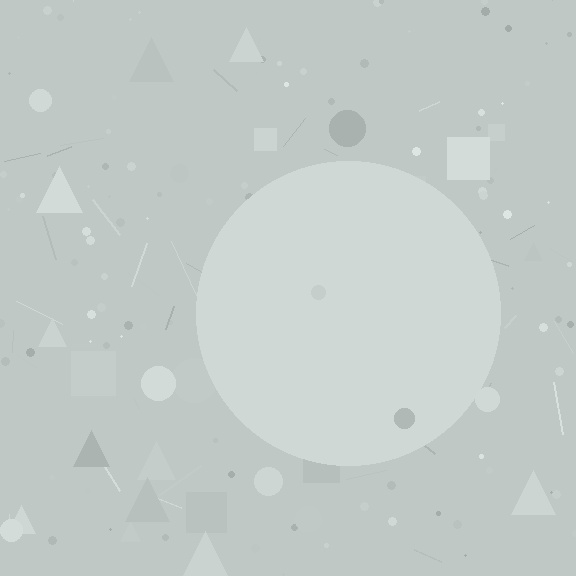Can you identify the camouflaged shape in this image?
The camouflaged shape is a circle.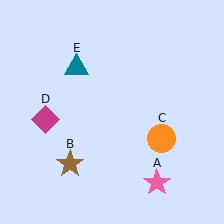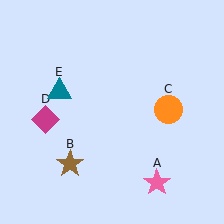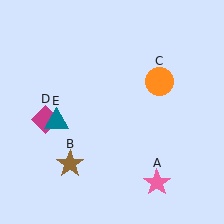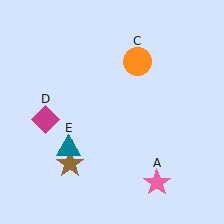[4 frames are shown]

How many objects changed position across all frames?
2 objects changed position: orange circle (object C), teal triangle (object E).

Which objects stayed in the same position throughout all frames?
Pink star (object A) and brown star (object B) and magenta diamond (object D) remained stationary.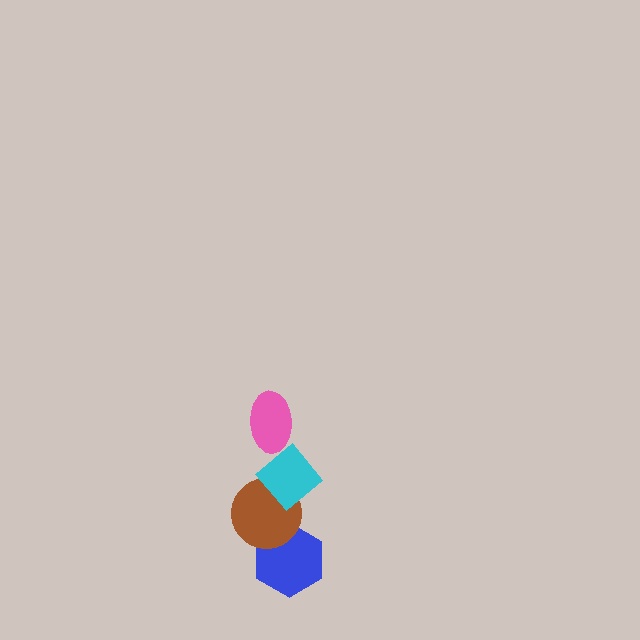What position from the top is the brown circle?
The brown circle is 3rd from the top.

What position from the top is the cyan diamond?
The cyan diamond is 2nd from the top.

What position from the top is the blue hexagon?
The blue hexagon is 4th from the top.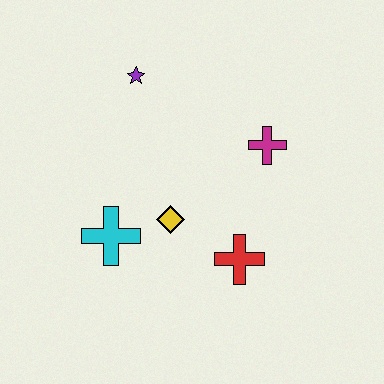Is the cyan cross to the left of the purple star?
Yes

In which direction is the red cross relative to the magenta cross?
The red cross is below the magenta cross.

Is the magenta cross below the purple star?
Yes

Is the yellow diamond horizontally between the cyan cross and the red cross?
Yes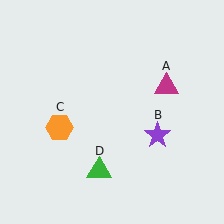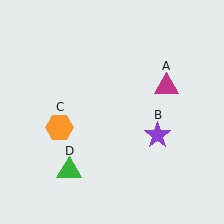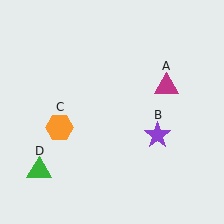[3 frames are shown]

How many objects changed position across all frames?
1 object changed position: green triangle (object D).